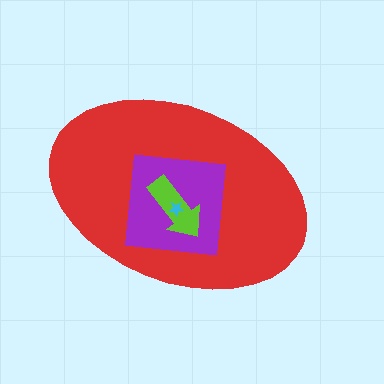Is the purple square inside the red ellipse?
Yes.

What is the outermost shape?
The red ellipse.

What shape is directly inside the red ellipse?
The purple square.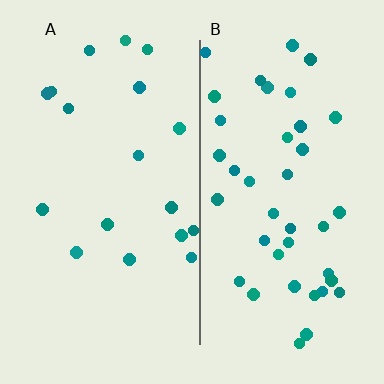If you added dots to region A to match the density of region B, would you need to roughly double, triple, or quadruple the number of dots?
Approximately double.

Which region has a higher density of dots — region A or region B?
B (the right).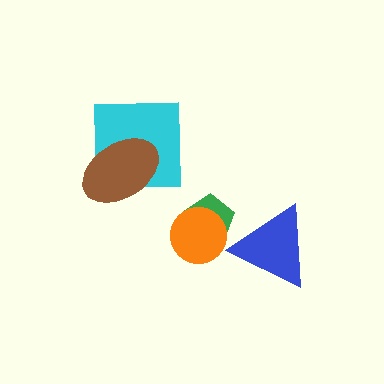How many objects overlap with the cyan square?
1 object overlaps with the cyan square.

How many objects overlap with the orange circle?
1 object overlaps with the orange circle.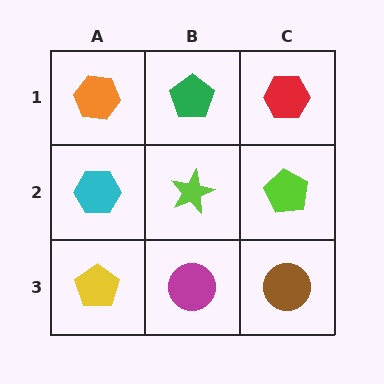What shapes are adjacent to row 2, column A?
An orange hexagon (row 1, column A), a yellow pentagon (row 3, column A), a lime star (row 2, column B).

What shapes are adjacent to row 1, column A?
A cyan hexagon (row 2, column A), a green pentagon (row 1, column B).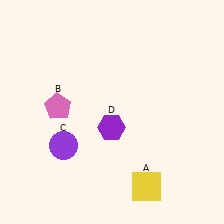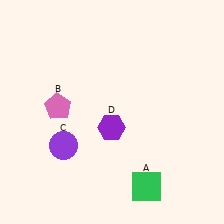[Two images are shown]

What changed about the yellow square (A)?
In Image 1, A is yellow. In Image 2, it changed to green.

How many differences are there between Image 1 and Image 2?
There is 1 difference between the two images.